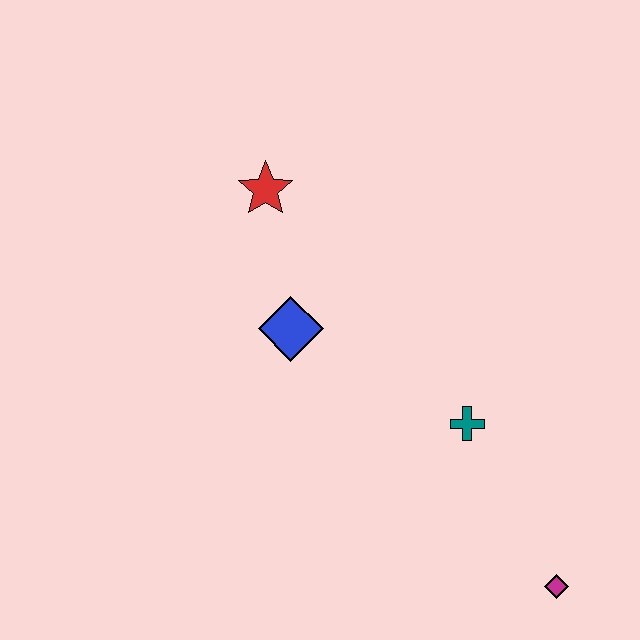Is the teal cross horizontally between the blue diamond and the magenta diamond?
Yes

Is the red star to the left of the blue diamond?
Yes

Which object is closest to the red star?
The blue diamond is closest to the red star.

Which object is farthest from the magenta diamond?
The red star is farthest from the magenta diamond.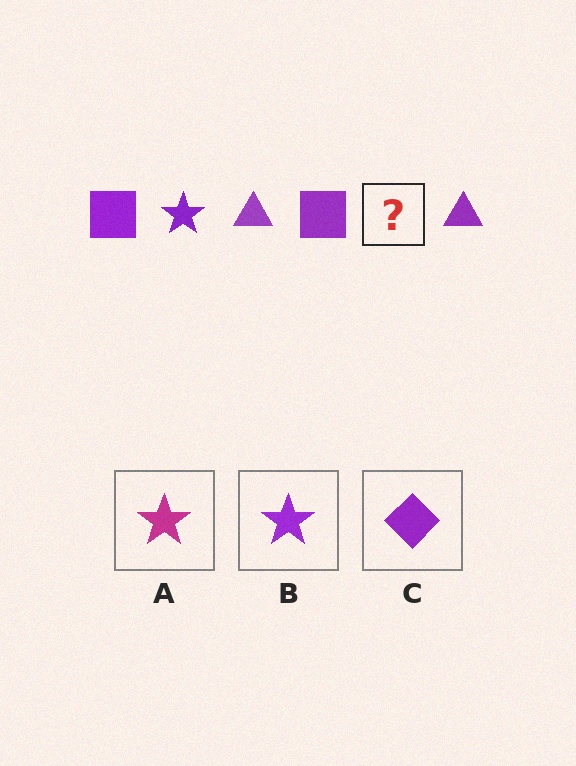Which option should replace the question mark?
Option B.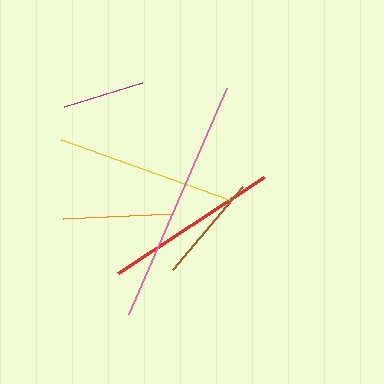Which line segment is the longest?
The pink line is the longest at approximately 247 pixels.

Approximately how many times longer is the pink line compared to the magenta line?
The pink line is approximately 3.0 times the length of the magenta line.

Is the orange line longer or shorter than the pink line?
The pink line is longer than the orange line.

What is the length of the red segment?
The red segment is approximately 175 pixels long.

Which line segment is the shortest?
The magenta line is the shortest at approximately 81 pixels.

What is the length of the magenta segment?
The magenta segment is approximately 81 pixels long.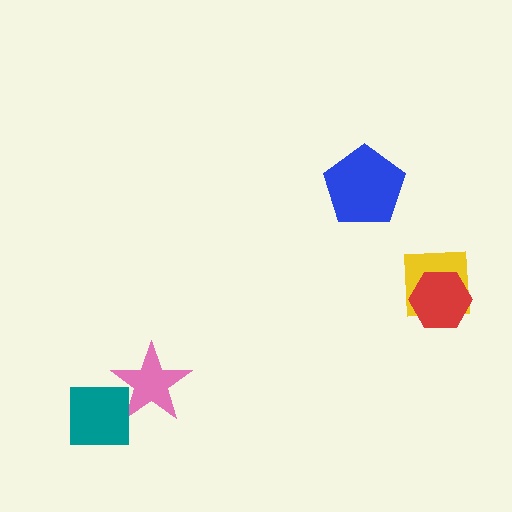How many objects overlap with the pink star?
1 object overlaps with the pink star.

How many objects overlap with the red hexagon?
1 object overlaps with the red hexagon.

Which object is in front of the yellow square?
The red hexagon is in front of the yellow square.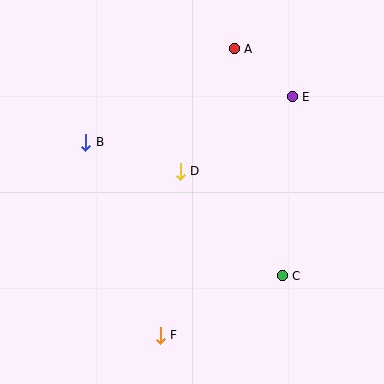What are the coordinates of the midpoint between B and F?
The midpoint between B and F is at (123, 239).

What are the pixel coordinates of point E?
Point E is at (292, 97).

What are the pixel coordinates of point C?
Point C is at (282, 276).